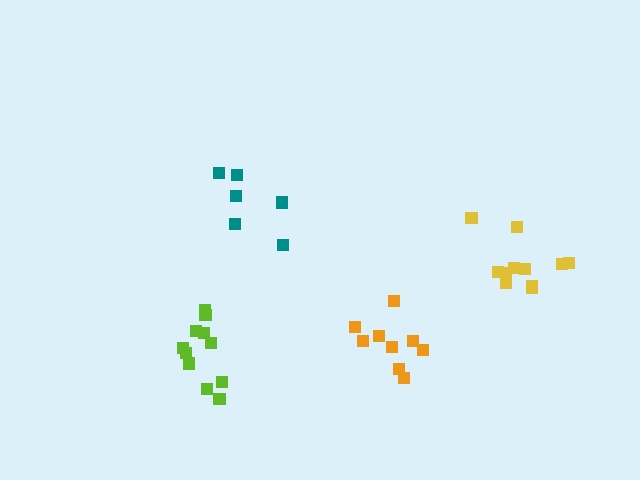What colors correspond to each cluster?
The clusters are colored: yellow, lime, teal, orange.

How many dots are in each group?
Group 1: 11 dots, Group 2: 11 dots, Group 3: 6 dots, Group 4: 9 dots (37 total).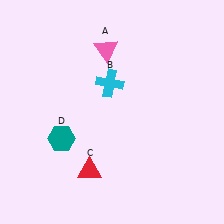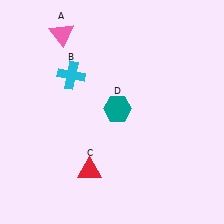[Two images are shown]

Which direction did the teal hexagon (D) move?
The teal hexagon (D) moved right.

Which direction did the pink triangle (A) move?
The pink triangle (A) moved left.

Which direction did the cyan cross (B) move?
The cyan cross (B) moved left.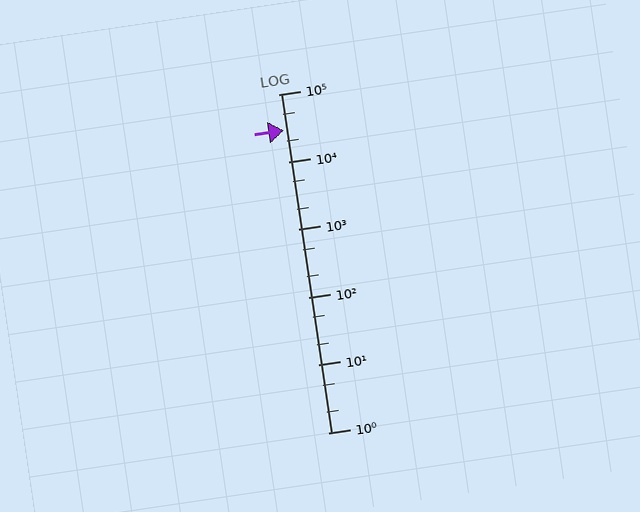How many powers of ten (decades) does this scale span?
The scale spans 5 decades, from 1 to 100000.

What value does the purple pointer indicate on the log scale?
The pointer indicates approximately 29000.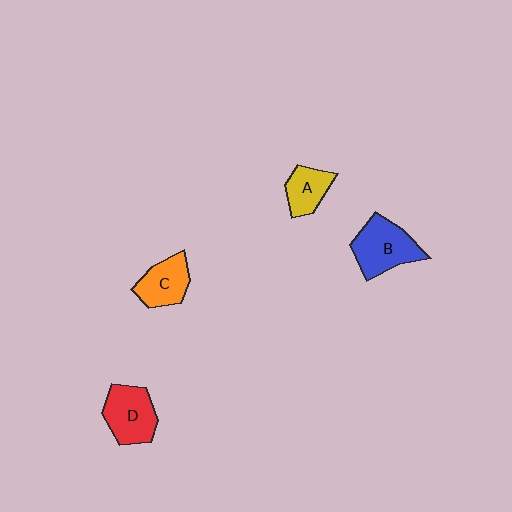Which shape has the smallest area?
Shape A (yellow).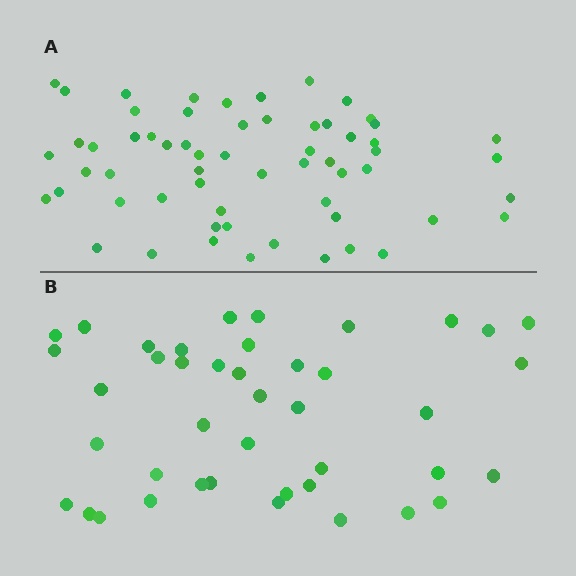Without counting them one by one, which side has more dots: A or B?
Region A (the top region) has more dots.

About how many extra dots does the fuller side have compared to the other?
Region A has approximately 20 more dots than region B.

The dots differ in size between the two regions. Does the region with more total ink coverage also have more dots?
No. Region B has more total ink coverage because its dots are larger, but region A actually contains more individual dots. Total area can be misleading — the number of items is what matters here.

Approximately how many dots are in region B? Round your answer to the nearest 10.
About 40 dots. (The exact count is 42, which rounds to 40.)